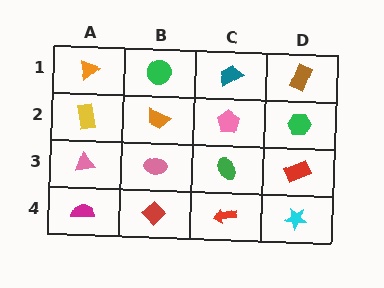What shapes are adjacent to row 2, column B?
A green circle (row 1, column B), a pink ellipse (row 3, column B), a yellow rectangle (row 2, column A), a pink pentagon (row 2, column C).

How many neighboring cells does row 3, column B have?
4.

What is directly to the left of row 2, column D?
A pink pentagon.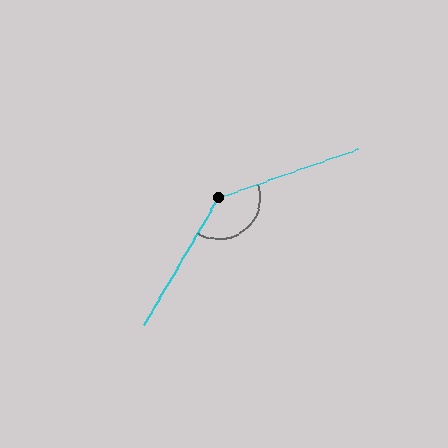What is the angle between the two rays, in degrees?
Approximately 140 degrees.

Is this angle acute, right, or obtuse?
It is obtuse.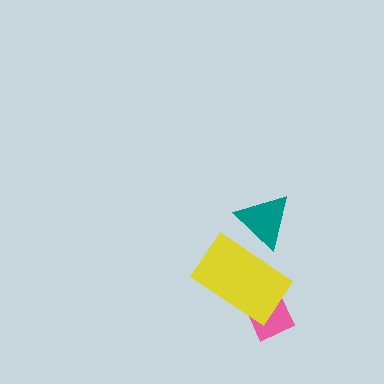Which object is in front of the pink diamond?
The yellow rectangle is in front of the pink diamond.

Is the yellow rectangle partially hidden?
Yes, it is partially covered by another shape.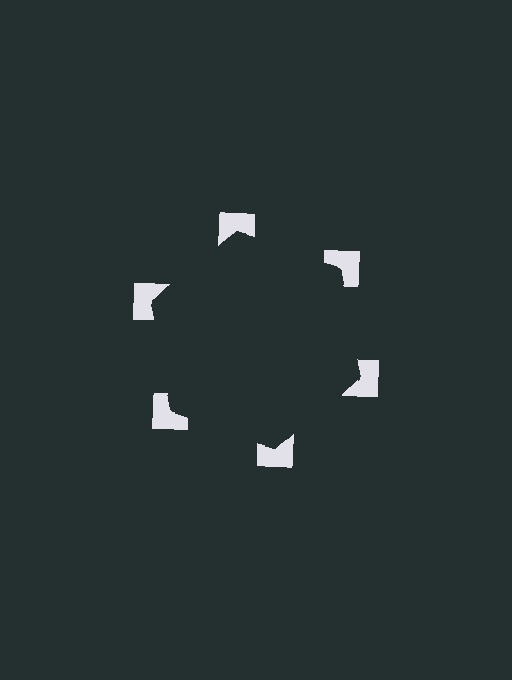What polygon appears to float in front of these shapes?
An illusory hexagon — its edges are inferred from the aligned wedge cuts in the notched squares, not physically drawn.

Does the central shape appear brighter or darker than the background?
It typically appears slightly darker than the background, even though no actual brightness change is drawn.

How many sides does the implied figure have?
6 sides.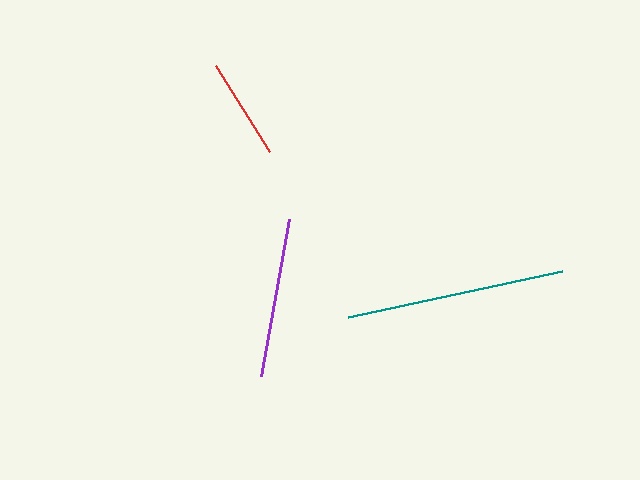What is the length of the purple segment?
The purple segment is approximately 160 pixels long.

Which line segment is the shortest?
The red line is the shortest at approximately 102 pixels.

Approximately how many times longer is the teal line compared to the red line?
The teal line is approximately 2.1 times the length of the red line.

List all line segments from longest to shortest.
From longest to shortest: teal, purple, red.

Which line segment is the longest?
The teal line is the longest at approximately 218 pixels.